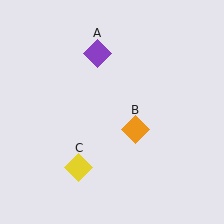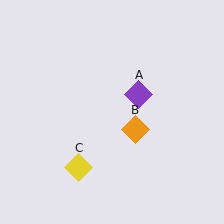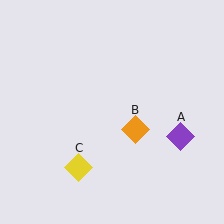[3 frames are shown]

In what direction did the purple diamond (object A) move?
The purple diamond (object A) moved down and to the right.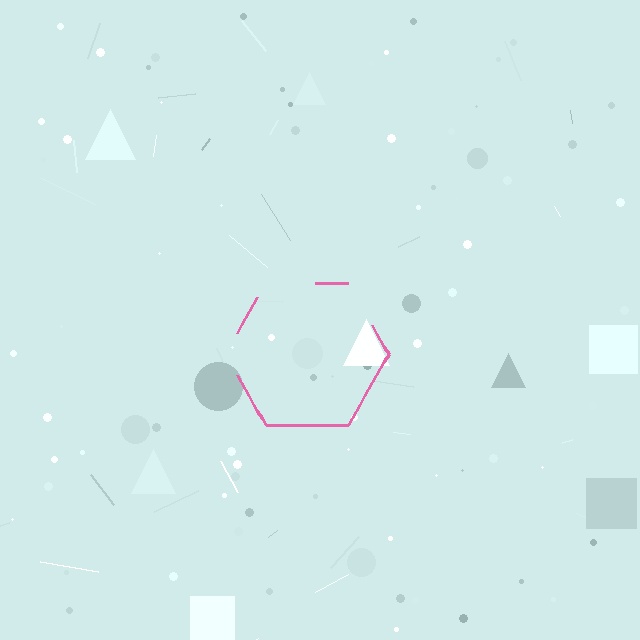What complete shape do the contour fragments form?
The contour fragments form a hexagon.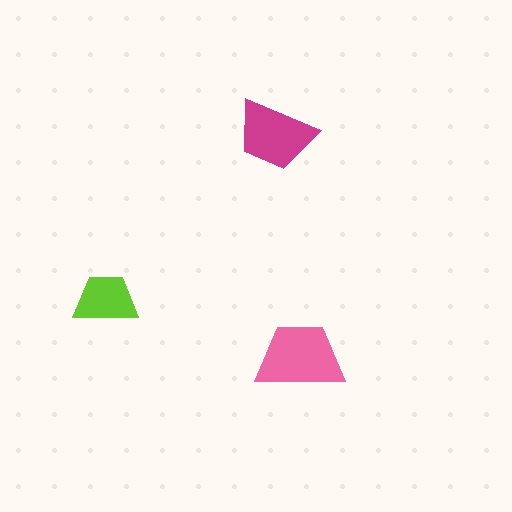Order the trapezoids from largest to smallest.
the pink one, the magenta one, the lime one.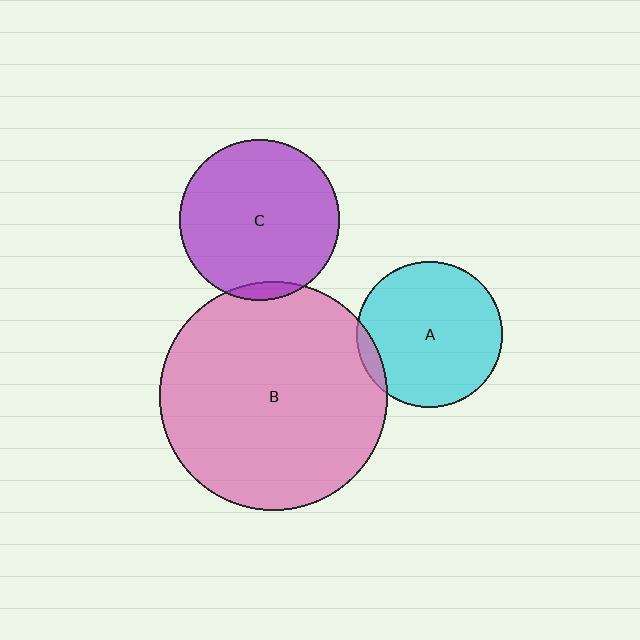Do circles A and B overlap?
Yes.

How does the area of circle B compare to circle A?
Approximately 2.4 times.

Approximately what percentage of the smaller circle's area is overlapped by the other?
Approximately 5%.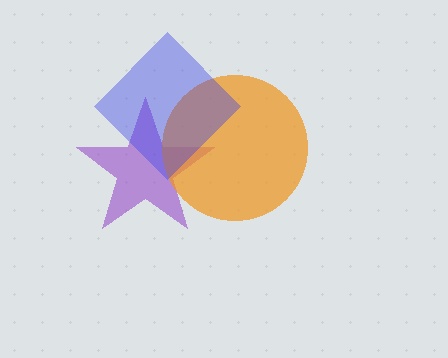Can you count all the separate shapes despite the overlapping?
Yes, there are 3 separate shapes.